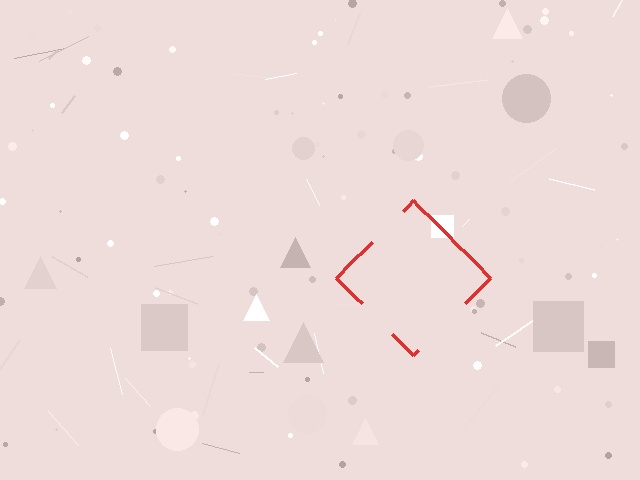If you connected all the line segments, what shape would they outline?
They would outline a diamond.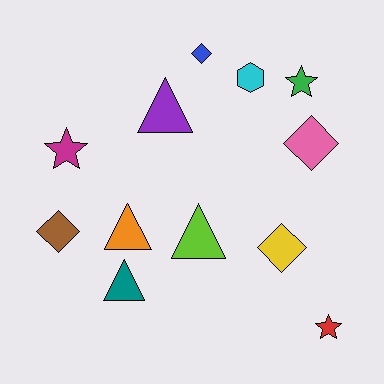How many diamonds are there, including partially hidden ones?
There are 4 diamonds.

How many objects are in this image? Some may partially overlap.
There are 12 objects.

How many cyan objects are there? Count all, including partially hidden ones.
There is 1 cyan object.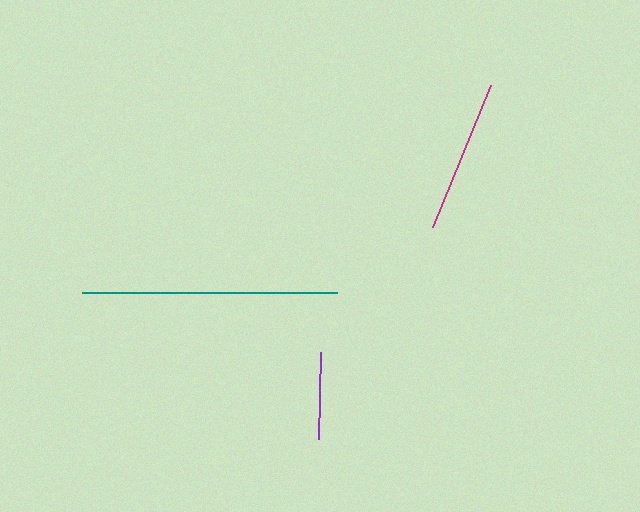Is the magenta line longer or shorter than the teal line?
The teal line is longer than the magenta line.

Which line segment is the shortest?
The purple line is the shortest at approximately 87 pixels.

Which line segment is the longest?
The teal line is the longest at approximately 255 pixels.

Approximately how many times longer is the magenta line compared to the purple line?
The magenta line is approximately 1.8 times the length of the purple line.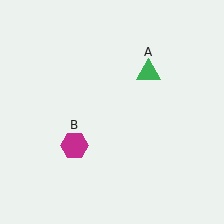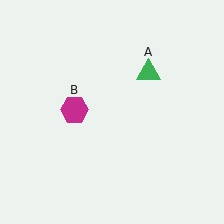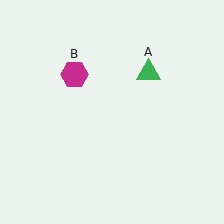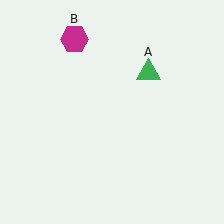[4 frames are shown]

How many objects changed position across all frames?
1 object changed position: magenta hexagon (object B).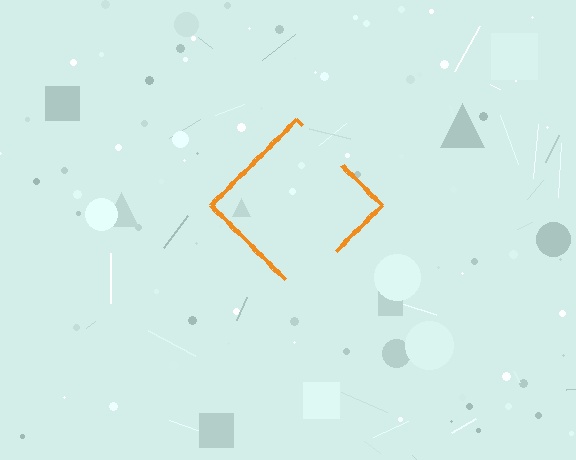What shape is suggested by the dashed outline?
The dashed outline suggests a diamond.